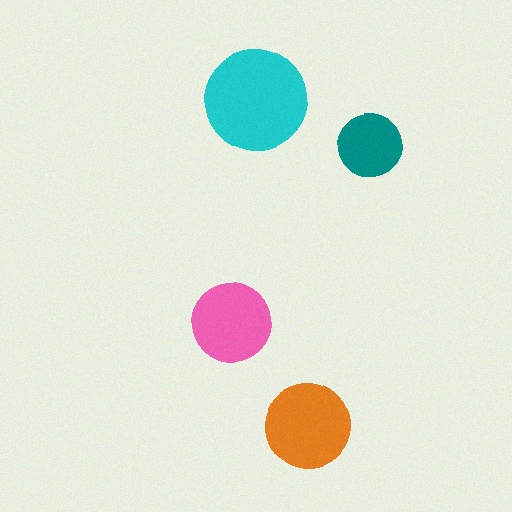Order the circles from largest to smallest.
the cyan one, the orange one, the pink one, the teal one.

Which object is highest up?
The cyan circle is topmost.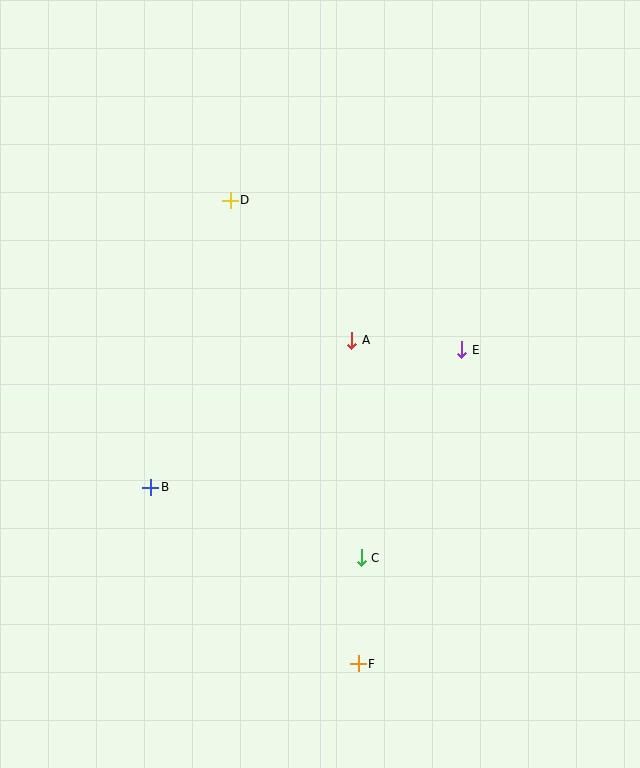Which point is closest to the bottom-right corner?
Point F is closest to the bottom-right corner.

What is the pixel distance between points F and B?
The distance between F and B is 272 pixels.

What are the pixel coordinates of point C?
Point C is at (361, 558).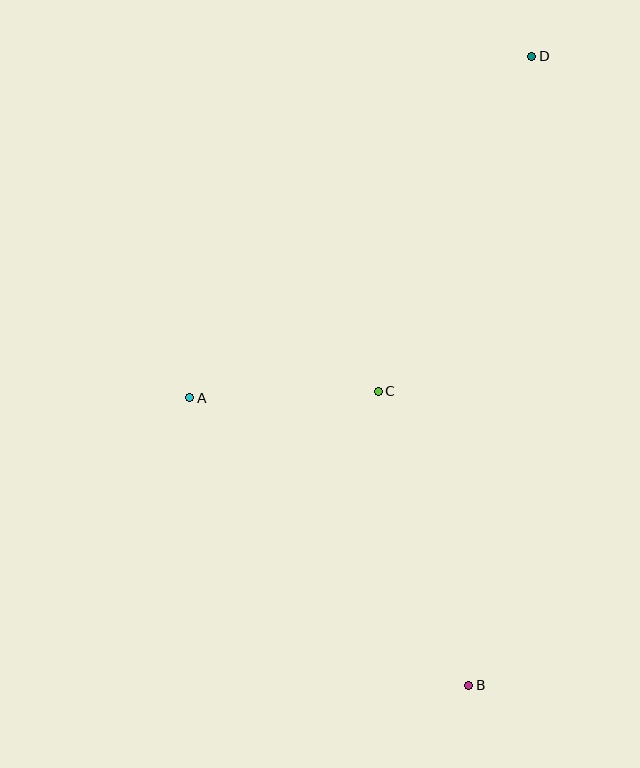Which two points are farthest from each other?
Points B and D are farthest from each other.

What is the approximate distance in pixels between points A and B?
The distance between A and B is approximately 400 pixels.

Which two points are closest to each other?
Points A and C are closest to each other.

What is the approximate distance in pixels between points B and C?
The distance between B and C is approximately 307 pixels.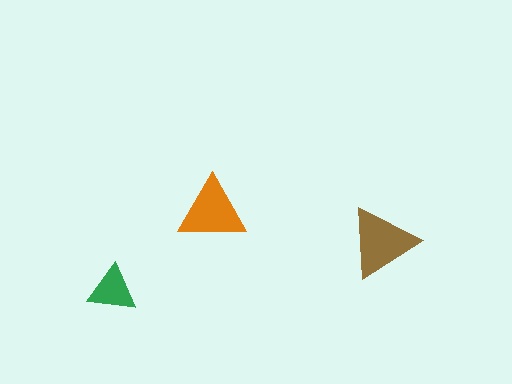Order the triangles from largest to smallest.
the brown one, the orange one, the green one.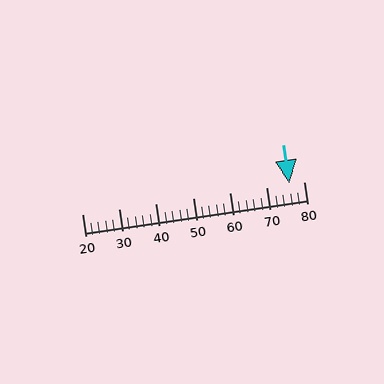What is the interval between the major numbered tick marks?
The major tick marks are spaced 10 units apart.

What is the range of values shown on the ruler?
The ruler shows values from 20 to 80.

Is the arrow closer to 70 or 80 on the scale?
The arrow is closer to 80.